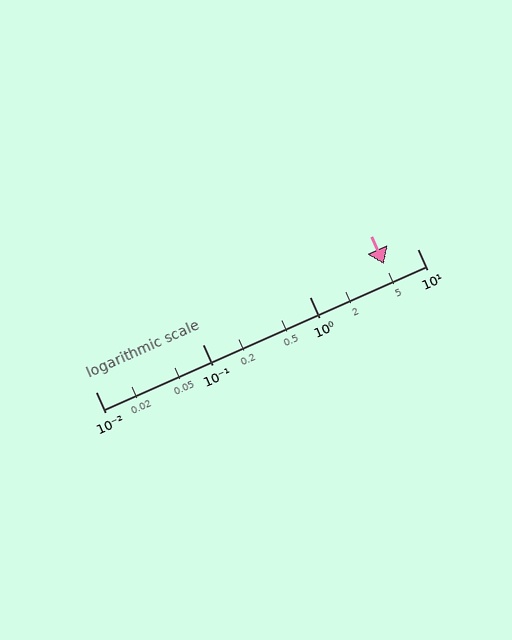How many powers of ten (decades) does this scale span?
The scale spans 3 decades, from 0.01 to 10.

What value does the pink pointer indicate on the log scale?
The pointer indicates approximately 4.9.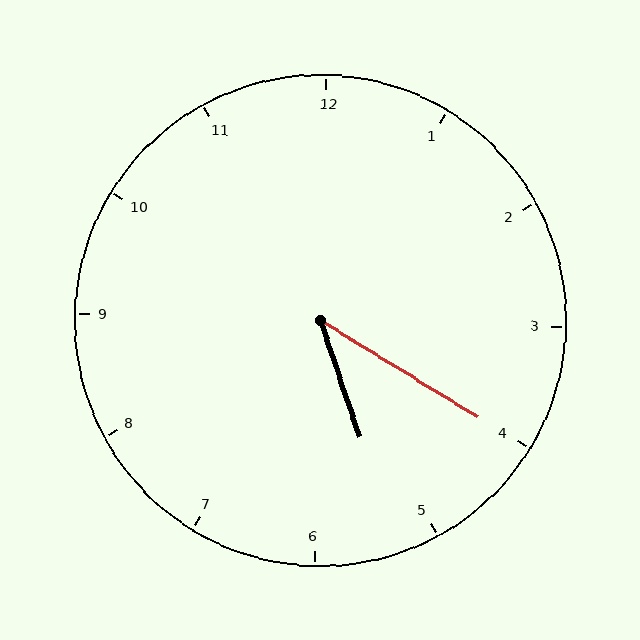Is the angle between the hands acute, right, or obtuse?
It is acute.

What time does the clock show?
5:20.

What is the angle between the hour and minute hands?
Approximately 40 degrees.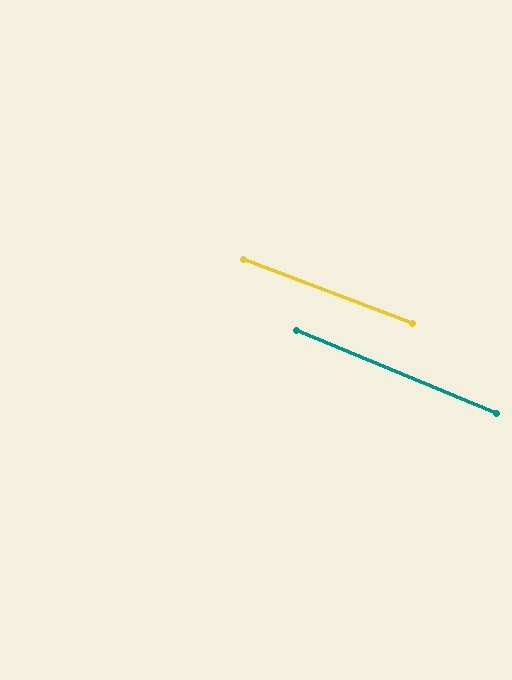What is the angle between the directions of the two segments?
Approximately 2 degrees.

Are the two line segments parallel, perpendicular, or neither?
Parallel — their directions differ by only 1.7°.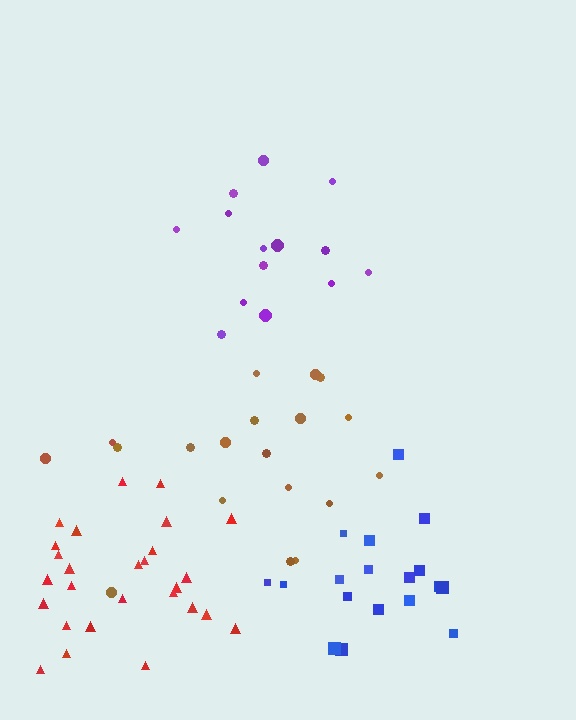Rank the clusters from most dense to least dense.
blue, purple, red, brown.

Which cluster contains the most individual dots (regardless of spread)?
Red (27).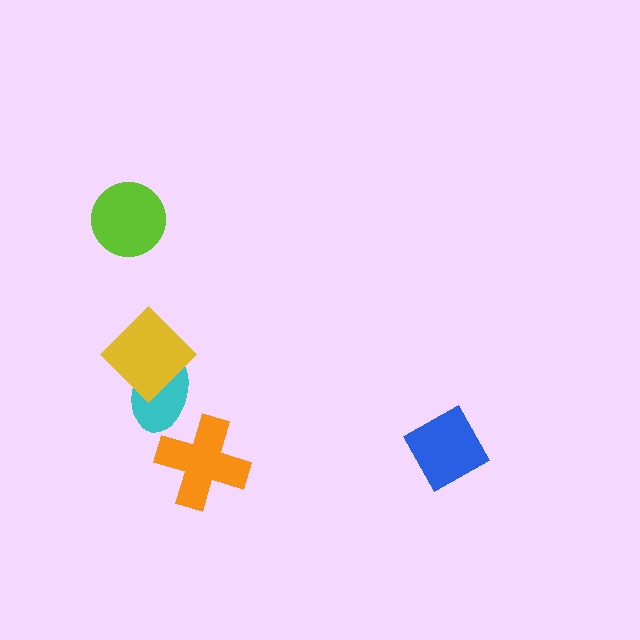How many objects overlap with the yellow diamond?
1 object overlaps with the yellow diamond.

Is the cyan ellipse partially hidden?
Yes, it is partially covered by another shape.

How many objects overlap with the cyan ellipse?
1 object overlaps with the cyan ellipse.